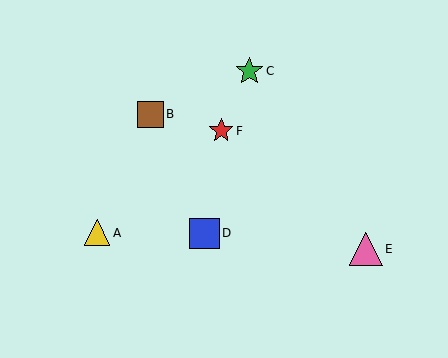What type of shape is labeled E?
Shape E is a pink triangle.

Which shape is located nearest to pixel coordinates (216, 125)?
The red star (labeled F) at (221, 131) is nearest to that location.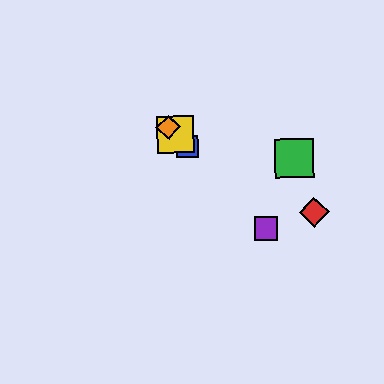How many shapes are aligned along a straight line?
4 shapes (the blue square, the yellow square, the purple square, the orange diamond) are aligned along a straight line.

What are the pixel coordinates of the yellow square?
The yellow square is at (175, 134).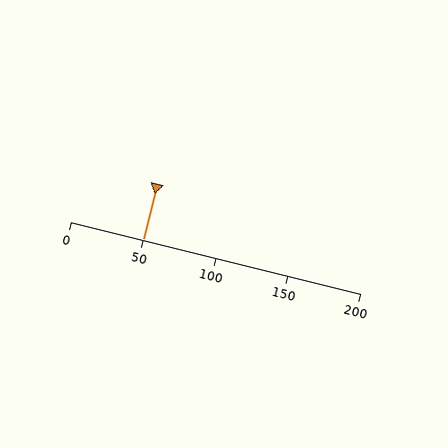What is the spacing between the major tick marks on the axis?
The major ticks are spaced 50 apart.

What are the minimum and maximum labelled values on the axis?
The axis runs from 0 to 200.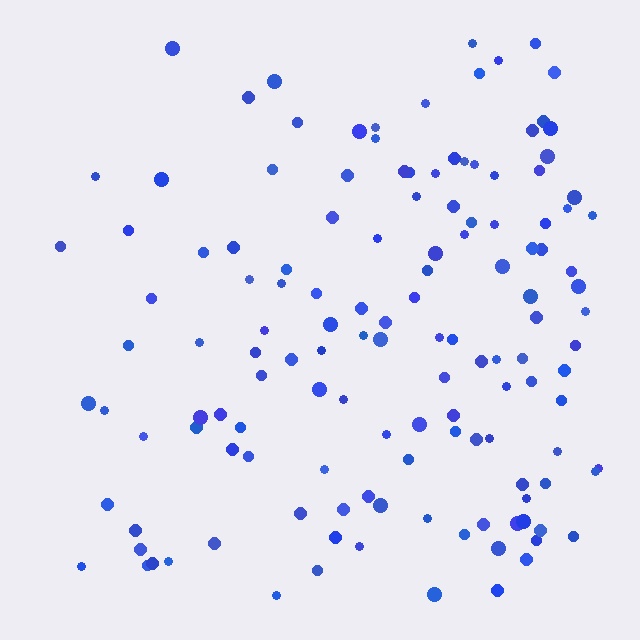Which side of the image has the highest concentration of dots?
The right.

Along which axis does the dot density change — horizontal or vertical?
Horizontal.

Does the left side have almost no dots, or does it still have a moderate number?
Still a moderate number, just noticeably fewer than the right.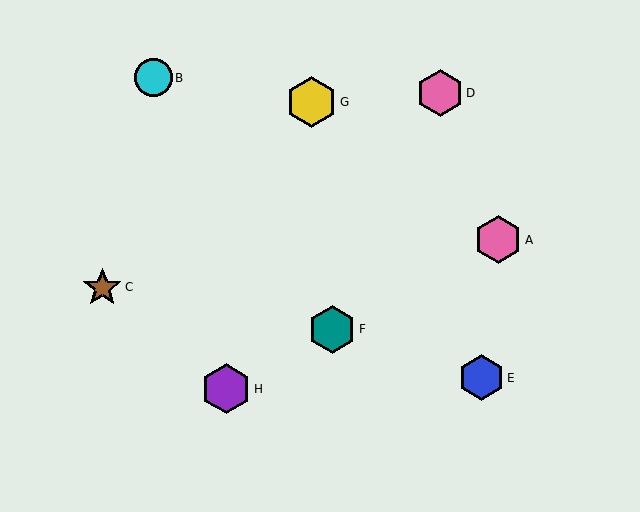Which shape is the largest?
The yellow hexagon (labeled G) is the largest.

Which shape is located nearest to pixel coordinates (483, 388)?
The blue hexagon (labeled E) at (481, 378) is nearest to that location.